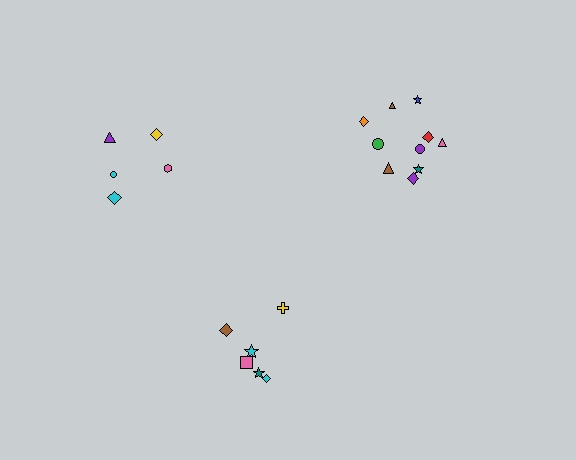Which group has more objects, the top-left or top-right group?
The top-right group.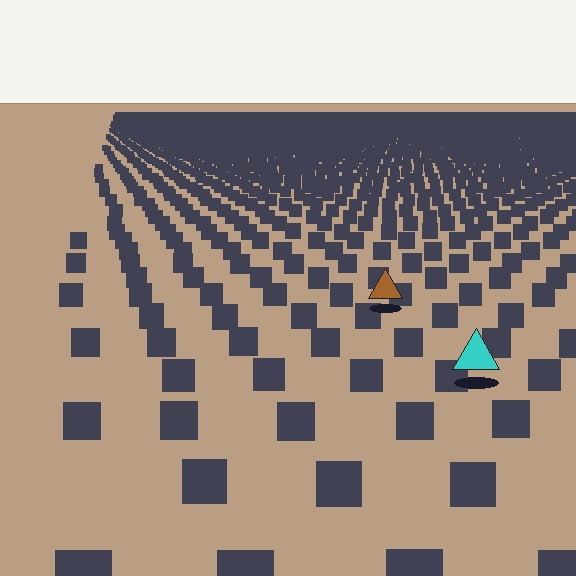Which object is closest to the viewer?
The cyan triangle is closest. The texture marks near it are larger and more spread out.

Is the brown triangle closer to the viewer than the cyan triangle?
No. The cyan triangle is closer — you can tell from the texture gradient: the ground texture is coarser near it.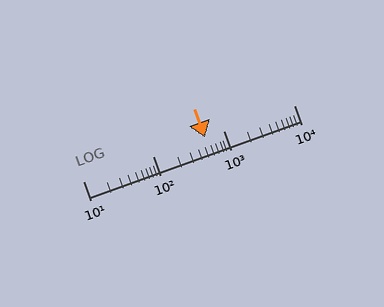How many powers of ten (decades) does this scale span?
The scale spans 3 decades, from 10 to 10000.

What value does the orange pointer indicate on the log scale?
The pointer indicates approximately 550.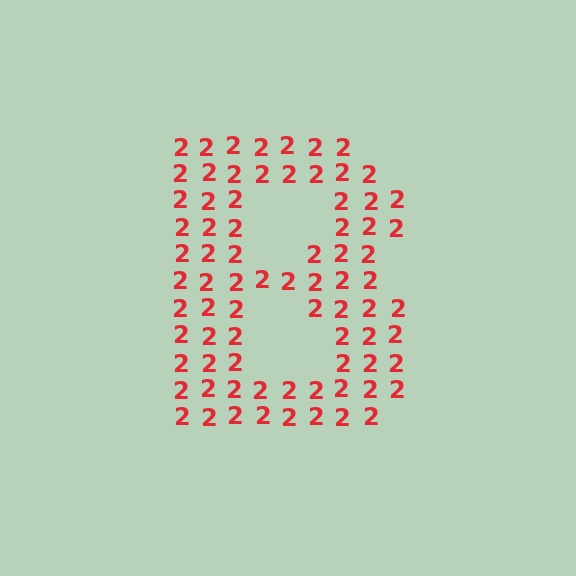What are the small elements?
The small elements are digit 2's.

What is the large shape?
The large shape is the letter B.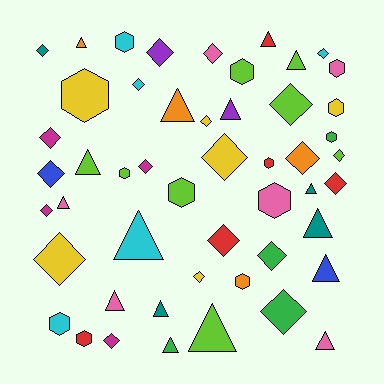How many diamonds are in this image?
There are 21 diamonds.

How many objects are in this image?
There are 50 objects.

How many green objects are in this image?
There are 4 green objects.